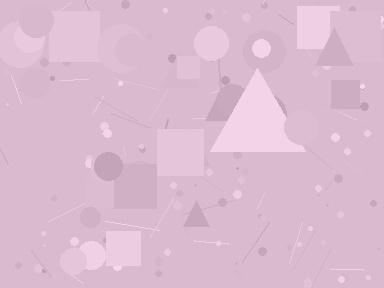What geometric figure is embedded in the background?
A triangle is embedded in the background.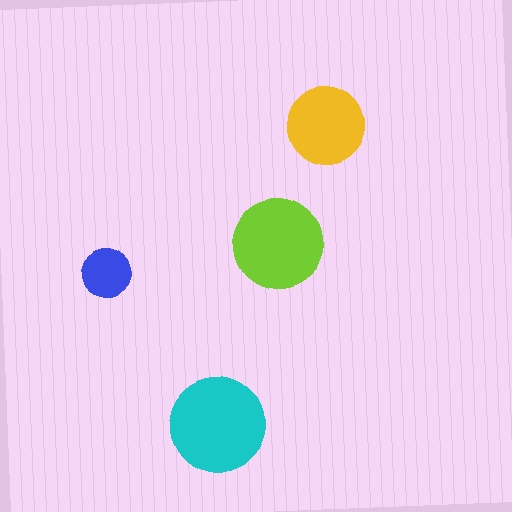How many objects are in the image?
There are 4 objects in the image.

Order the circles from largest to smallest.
the cyan one, the lime one, the yellow one, the blue one.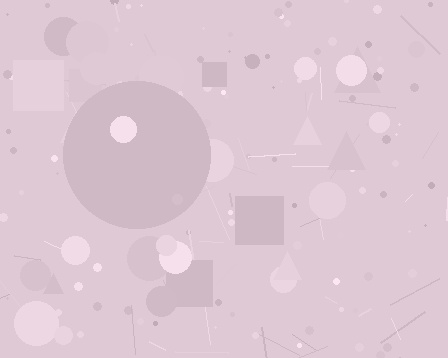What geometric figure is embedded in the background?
A circle is embedded in the background.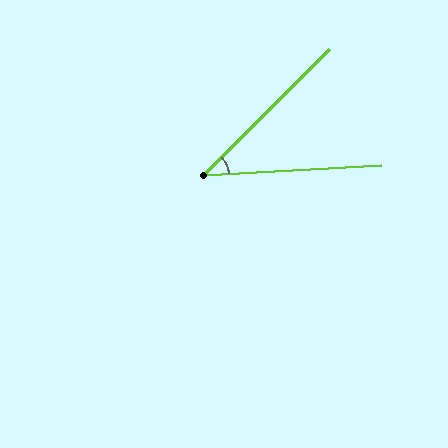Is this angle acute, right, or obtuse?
It is acute.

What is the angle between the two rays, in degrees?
Approximately 42 degrees.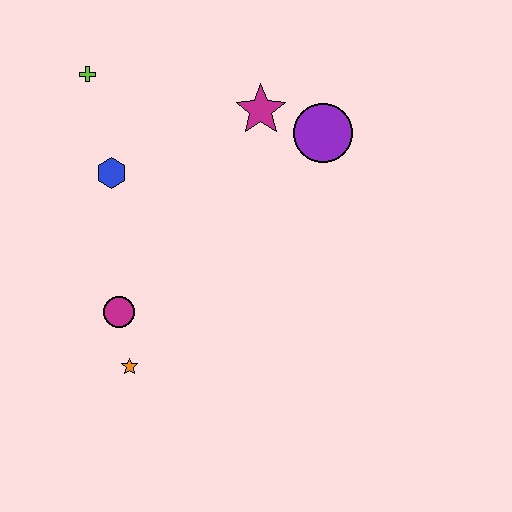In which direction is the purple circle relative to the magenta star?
The purple circle is to the right of the magenta star.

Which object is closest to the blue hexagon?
The lime cross is closest to the blue hexagon.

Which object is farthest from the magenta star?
The orange star is farthest from the magenta star.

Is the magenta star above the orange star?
Yes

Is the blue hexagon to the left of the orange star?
Yes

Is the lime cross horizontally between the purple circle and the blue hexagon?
No